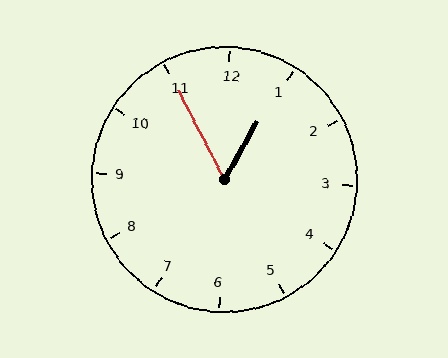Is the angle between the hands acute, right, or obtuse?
It is acute.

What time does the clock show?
12:55.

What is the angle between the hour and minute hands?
Approximately 58 degrees.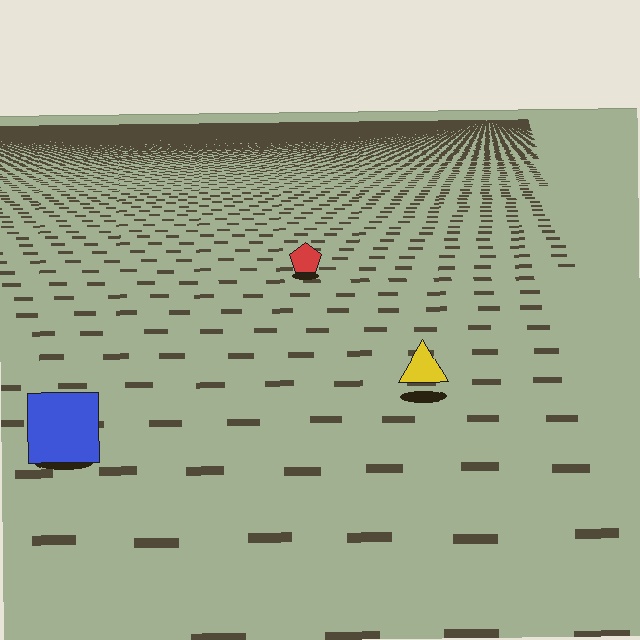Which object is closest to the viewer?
The blue square is closest. The texture marks near it are larger and more spread out.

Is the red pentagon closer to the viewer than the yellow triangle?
No. The yellow triangle is closer — you can tell from the texture gradient: the ground texture is coarser near it.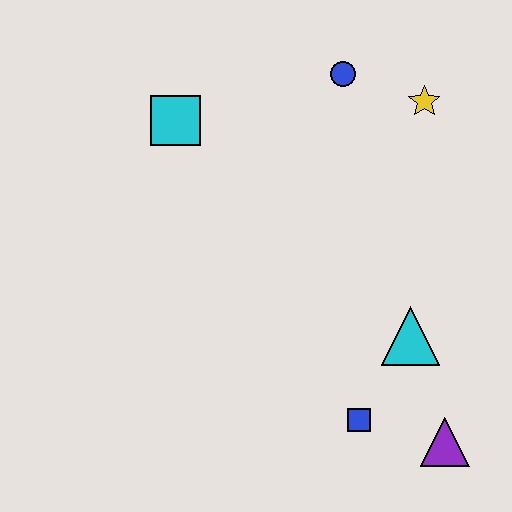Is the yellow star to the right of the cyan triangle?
Yes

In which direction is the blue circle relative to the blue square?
The blue circle is above the blue square.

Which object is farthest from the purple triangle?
The cyan square is farthest from the purple triangle.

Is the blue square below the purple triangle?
No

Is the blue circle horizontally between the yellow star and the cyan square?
Yes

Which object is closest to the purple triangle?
The blue square is closest to the purple triangle.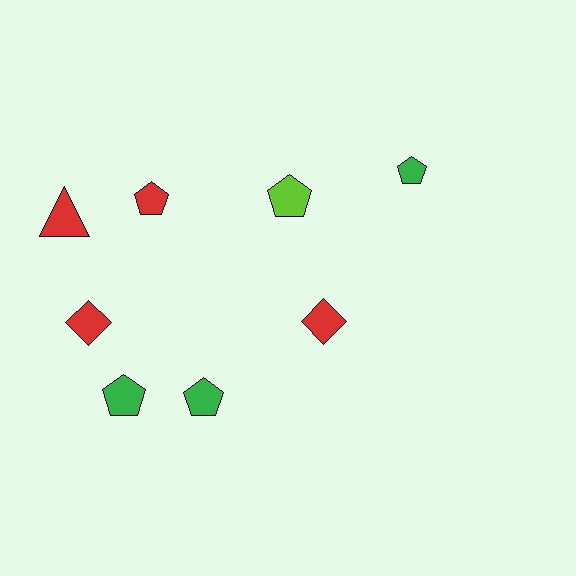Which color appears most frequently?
Red, with 4 objects.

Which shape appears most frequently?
Pentagon, with 5 objects.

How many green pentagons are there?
There are 3 green pentagons.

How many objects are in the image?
There are 8 objects.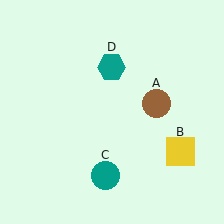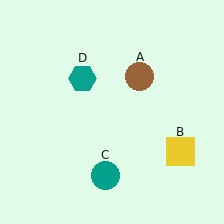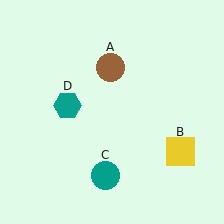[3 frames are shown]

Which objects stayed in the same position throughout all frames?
Yellow square (object B) and teal circle (object C) remained stationary.